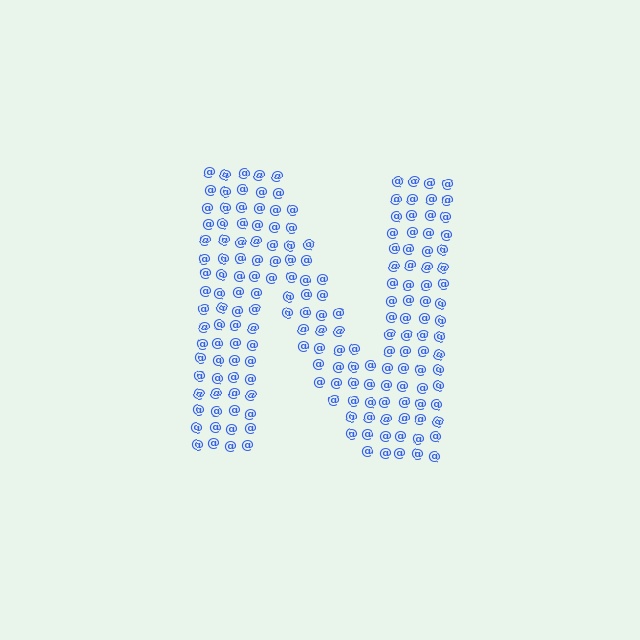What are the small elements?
The small elements are at signs.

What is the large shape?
The large shape is the letter N.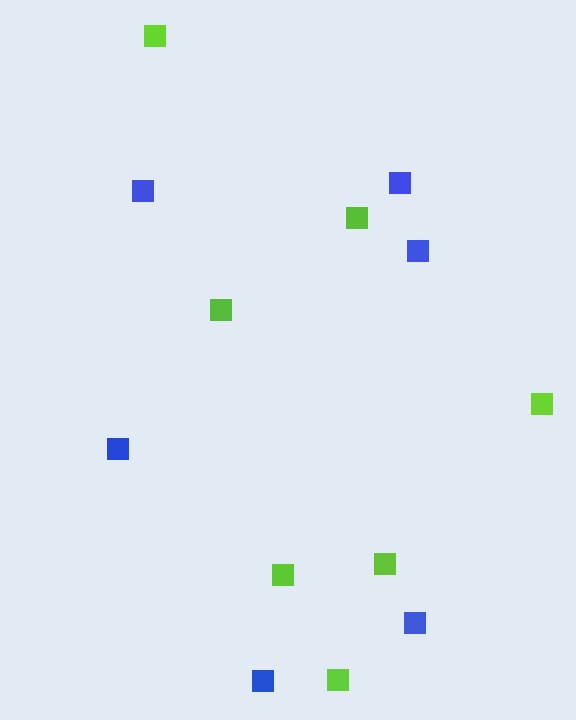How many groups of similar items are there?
There are 2 groups: one group of lime squares (7) and one group of blue squares (6).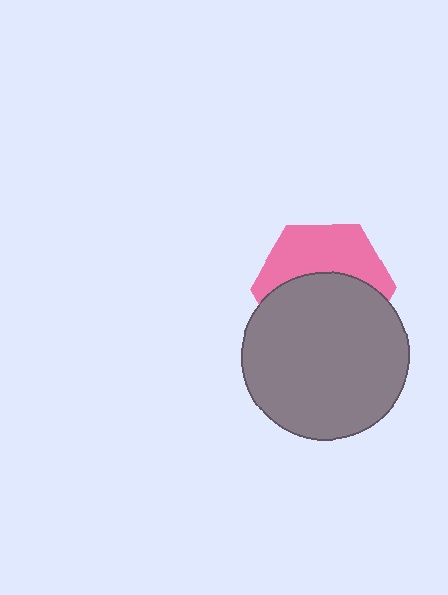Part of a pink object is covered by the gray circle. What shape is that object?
It is a hexagon.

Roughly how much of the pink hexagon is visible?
A small part of it is visible (roughly 44%).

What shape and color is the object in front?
The object in front is a gray circle.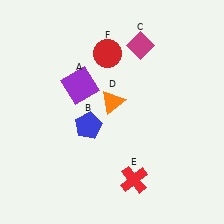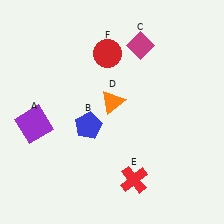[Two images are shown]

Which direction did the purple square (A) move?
The purple square (A) moved left.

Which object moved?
The purple square (A) moved left.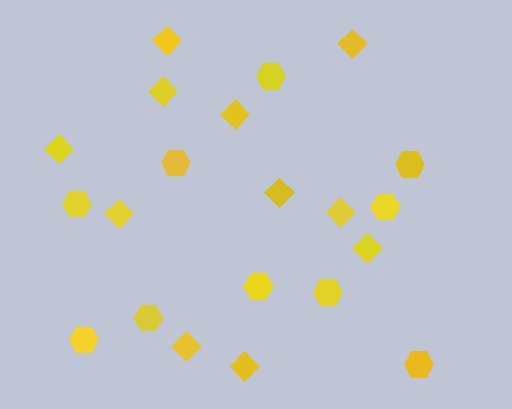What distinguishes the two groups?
There are 2 groups: one group of diamonds (11) and one group of hexagons (10).